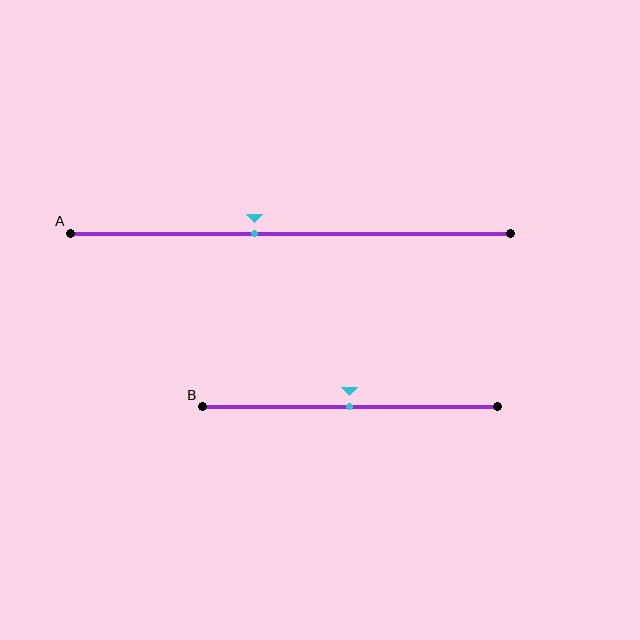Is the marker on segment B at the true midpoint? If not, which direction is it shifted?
Yes, the marker on segment B is at the true midpoint.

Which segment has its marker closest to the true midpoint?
Segment B has its marker closest to the true midpoint.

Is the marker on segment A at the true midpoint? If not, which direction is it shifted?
No, the marker on segment A is shifted to the left by about 8% of the segment length.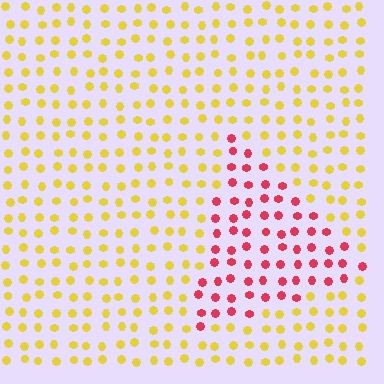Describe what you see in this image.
The image is filled with small yellow elements in a uniform arrangement. A triangle-shaped region is visible where the elements are tinted to a slightly different hue, forming a subtle color boundary.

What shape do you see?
I see a triangle.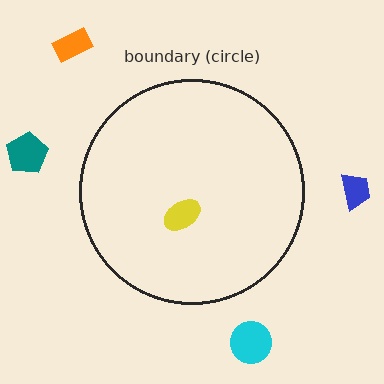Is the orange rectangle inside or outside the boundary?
Outside.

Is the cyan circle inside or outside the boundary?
Outside.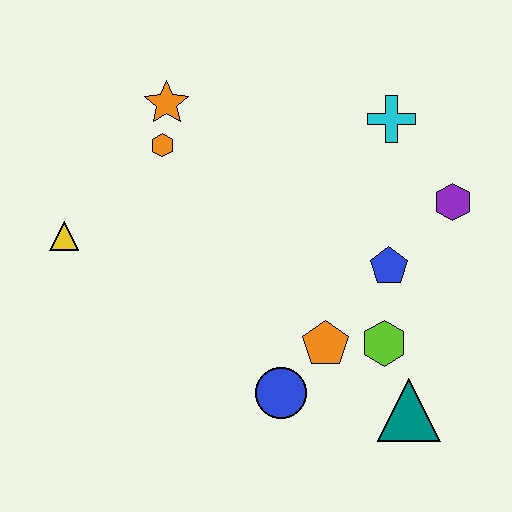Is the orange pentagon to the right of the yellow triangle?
Yes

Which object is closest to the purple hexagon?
The blue pentagon is closest to the purple hexagon.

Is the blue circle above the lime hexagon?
No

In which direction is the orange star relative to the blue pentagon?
The orange star is to the left of the blue pentagon.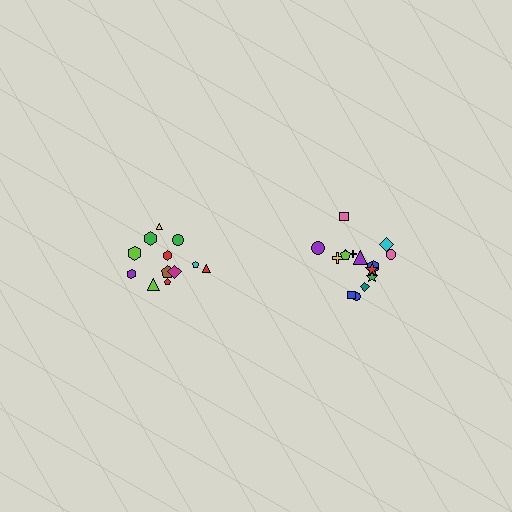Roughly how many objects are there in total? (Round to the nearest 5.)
Roughly 25 objects in total.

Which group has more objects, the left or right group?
The right group.